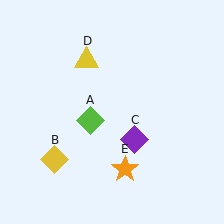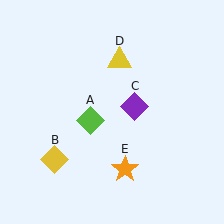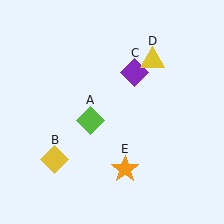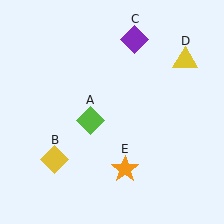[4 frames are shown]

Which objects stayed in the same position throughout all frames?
Lime diamond (object A) and yellow diamond (object B) and orange star (object E) remained stationary.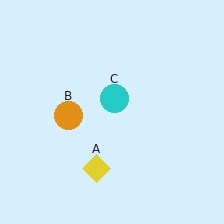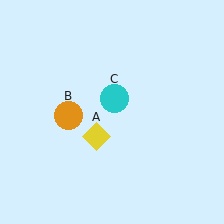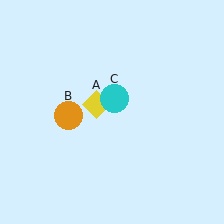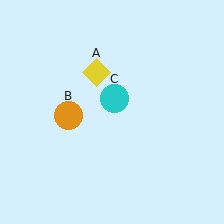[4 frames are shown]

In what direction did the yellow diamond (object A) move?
The yellow diamond (object A) moved up.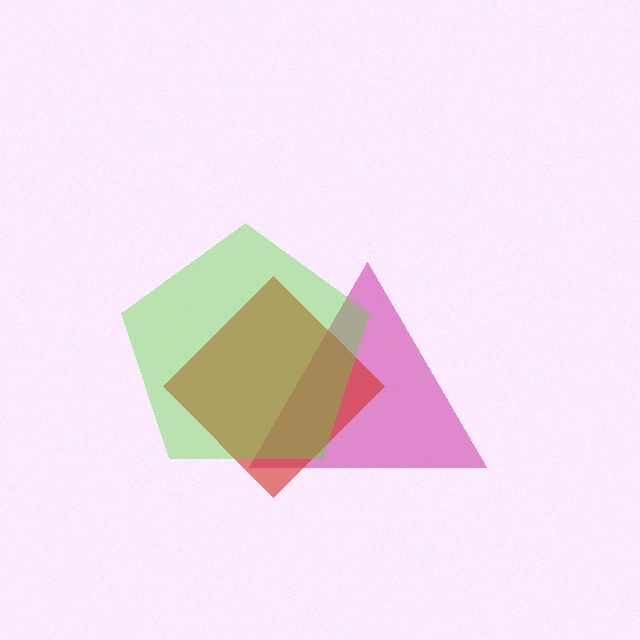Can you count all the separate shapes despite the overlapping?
Yes, there are 3 separate shapes.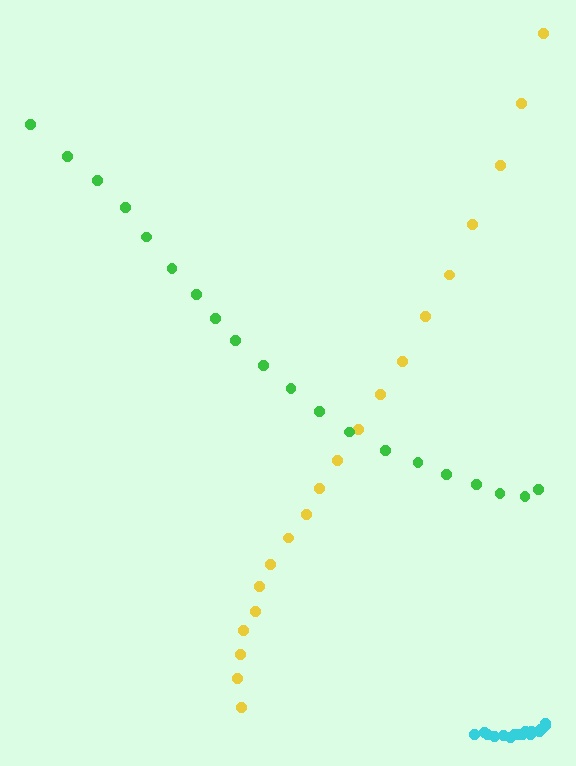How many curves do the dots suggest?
There are 3 distinct paths.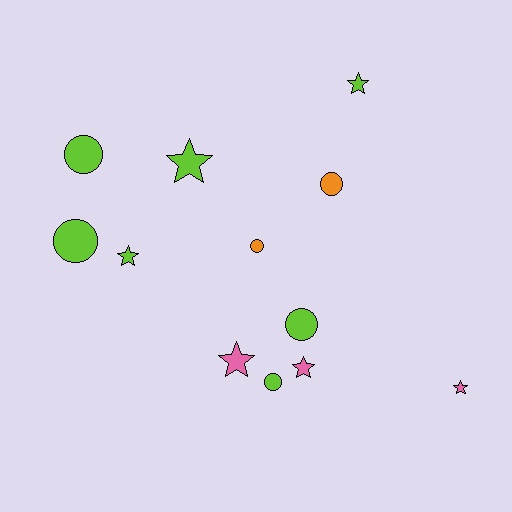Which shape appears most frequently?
Star, with 6 objects.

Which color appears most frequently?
Lime, with 7 objects.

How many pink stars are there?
There are 3 pink stars.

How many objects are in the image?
There are 12 objects.